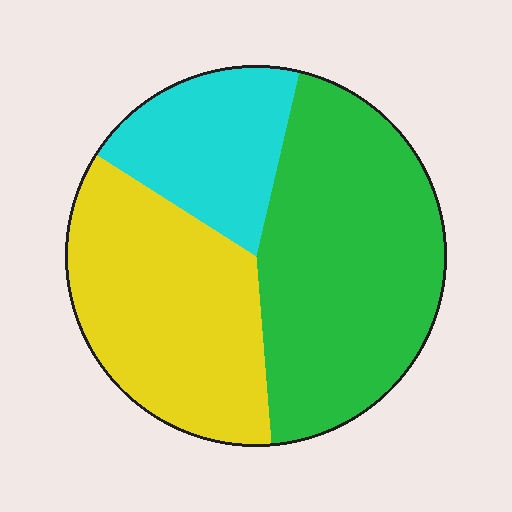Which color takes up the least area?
Cyan, at roughly 20%.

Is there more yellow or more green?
Green.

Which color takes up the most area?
Green, at roughly 45%.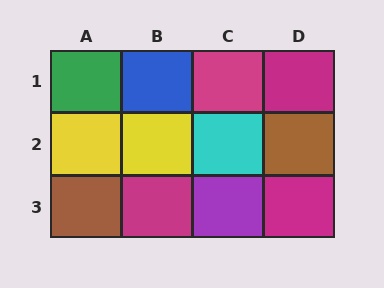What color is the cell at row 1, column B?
Blue.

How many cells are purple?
1 cell is purple.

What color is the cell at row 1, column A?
Green.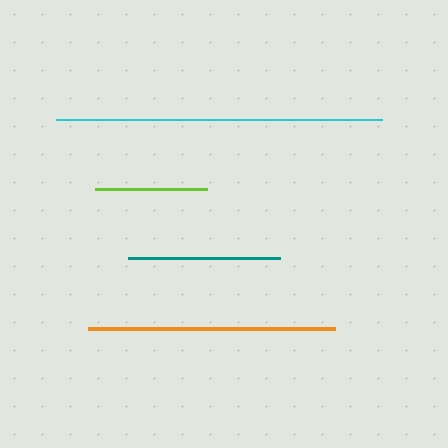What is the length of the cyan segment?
The cyan segment is approximately 326 pixels long.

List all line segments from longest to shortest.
From longest to shortest: cyan, orange, teal, lime.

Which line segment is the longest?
The cyan line is the longest at approximately 326 pixels.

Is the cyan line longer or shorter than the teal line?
The cyan line is longer than the teal line.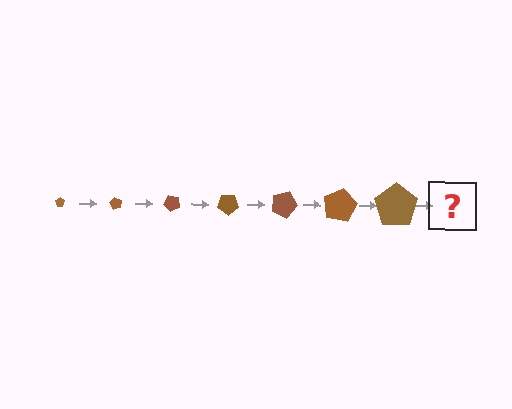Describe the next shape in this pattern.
It should be a pentagon, larger than the previous one and rotated 420 degrees from the start.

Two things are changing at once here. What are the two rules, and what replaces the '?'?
The two rules are that the pentagon grows larger each step and it rotates 60 degrees each step. The '?' should be a pentagon, larger than the previous one and rotated 420 degrees from the start.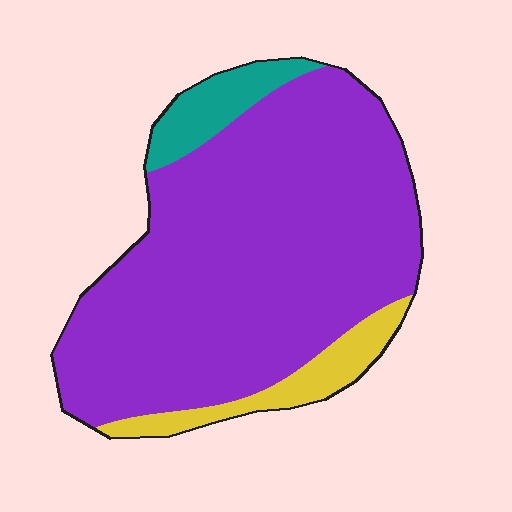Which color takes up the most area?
Purple, at roughly 85%.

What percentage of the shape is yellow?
Yellow takes up about one tenth (1/10) of the shape.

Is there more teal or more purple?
Purple.